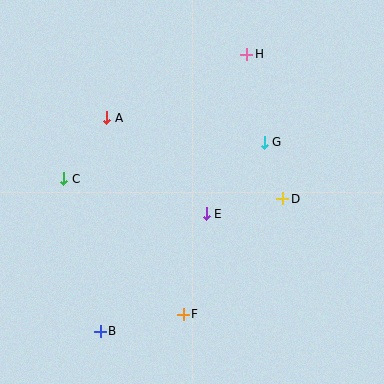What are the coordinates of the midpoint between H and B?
The midpoint between H and B is at (173, 193).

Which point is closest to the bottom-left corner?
Point B is closest to the bottom-left corner.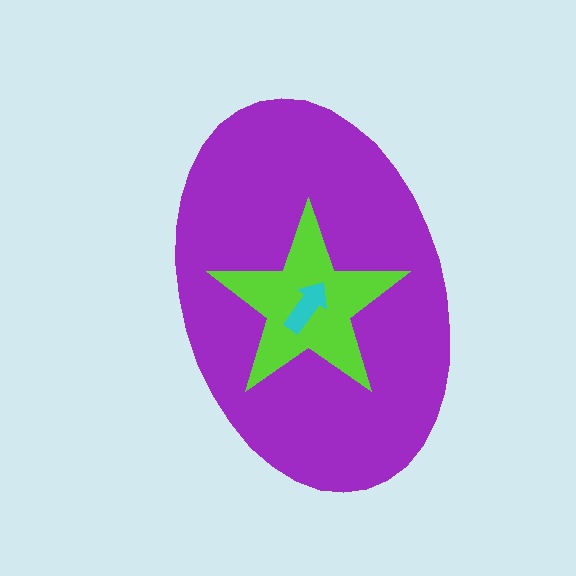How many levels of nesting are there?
3.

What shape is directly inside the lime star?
The cyan arrow.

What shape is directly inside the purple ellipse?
The lime star.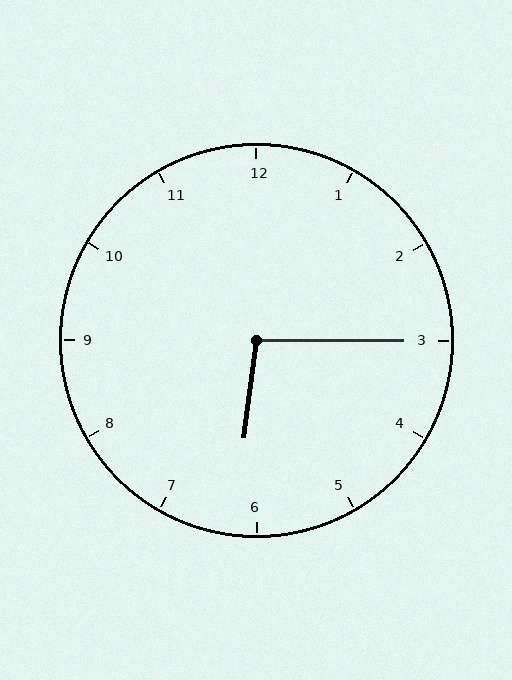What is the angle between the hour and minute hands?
Approximately 98 degrees.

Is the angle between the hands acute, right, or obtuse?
It is obtuse.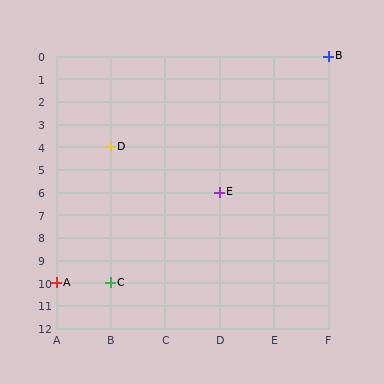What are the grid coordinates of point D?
Point D is at grid coordinates (B, 4).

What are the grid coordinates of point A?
Point A is at grid coordinates (A, 10).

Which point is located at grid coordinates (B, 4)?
Point D is at (B, 4).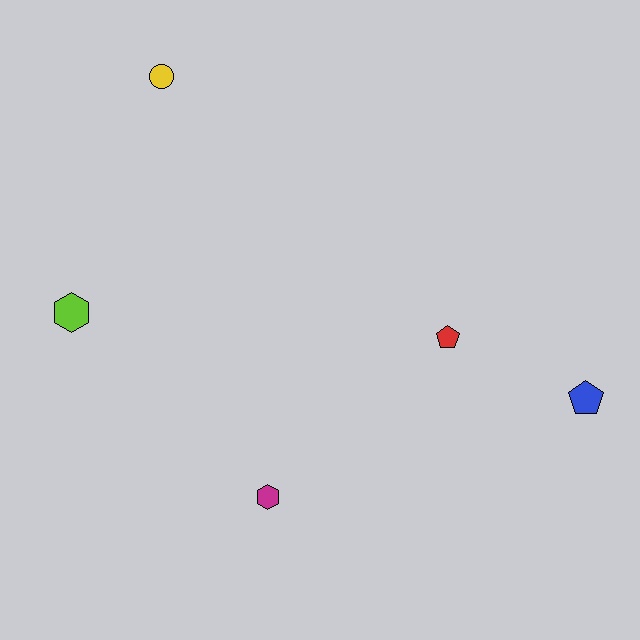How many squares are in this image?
There are no squares.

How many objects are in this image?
There are 5 objects.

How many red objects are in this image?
There is 1 red object.